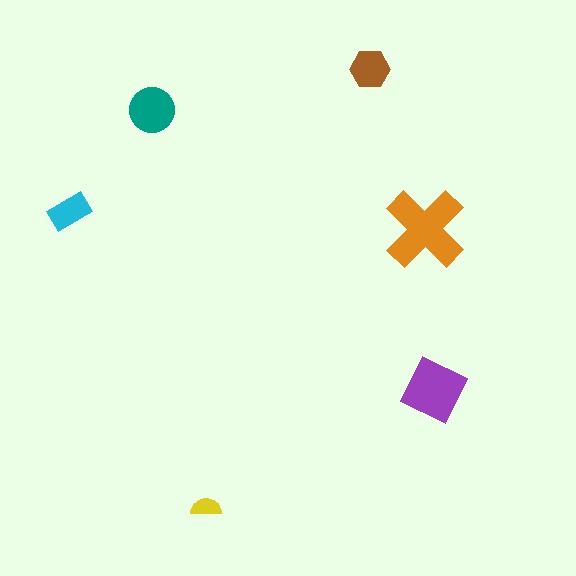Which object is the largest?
The orange cross.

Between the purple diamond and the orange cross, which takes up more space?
The orange cross.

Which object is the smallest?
The yellow semicircle.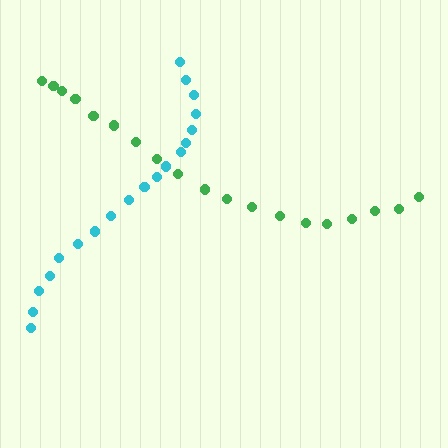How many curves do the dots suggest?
There are 2 distinct paths.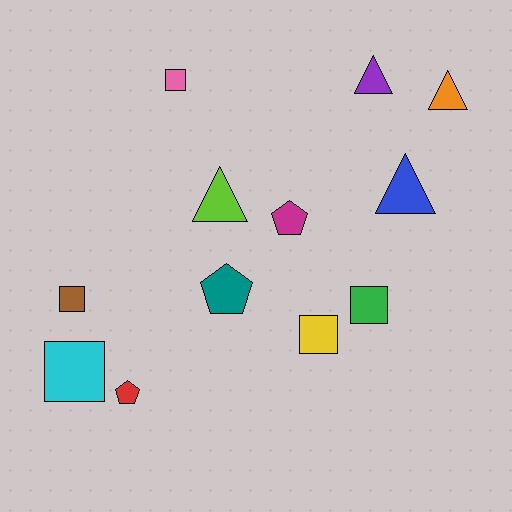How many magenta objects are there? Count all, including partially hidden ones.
There is 1 magenta object.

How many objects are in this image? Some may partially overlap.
There are 12 objects.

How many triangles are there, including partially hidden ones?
There are 4 triangles.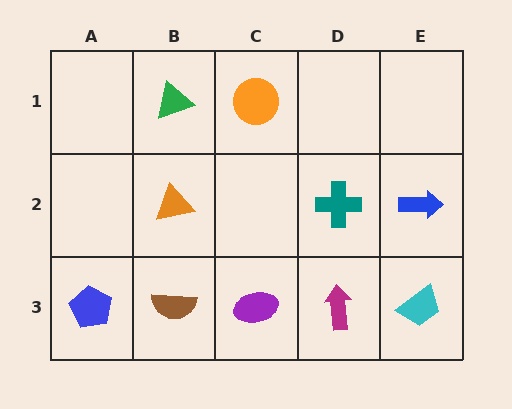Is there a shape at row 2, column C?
No, that cell is empty.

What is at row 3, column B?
A brown semicircle.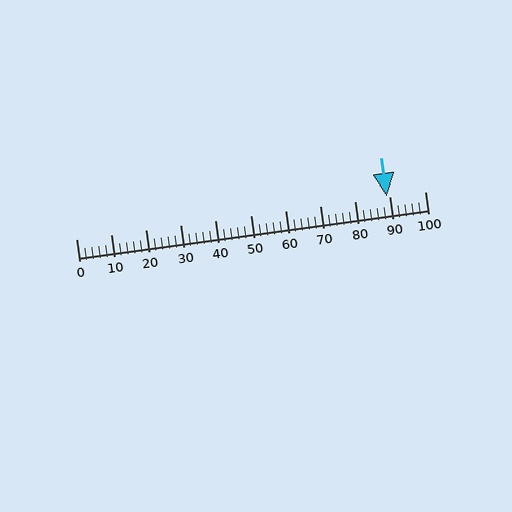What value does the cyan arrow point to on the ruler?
The cyan arrow points to approximately 89.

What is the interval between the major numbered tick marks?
The major tick marks are spaced 10 units apart.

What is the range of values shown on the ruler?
The ruler shows values from 0 to 100.